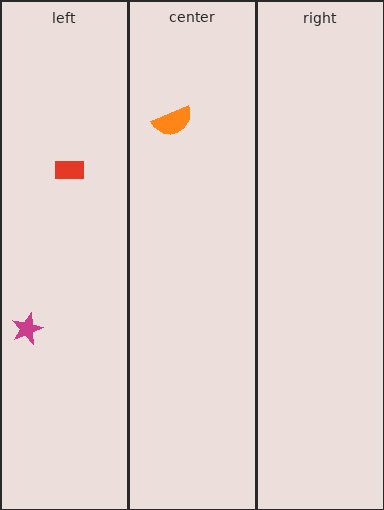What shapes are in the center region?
The orange semicircle.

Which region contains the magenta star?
The left region.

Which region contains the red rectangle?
The left region.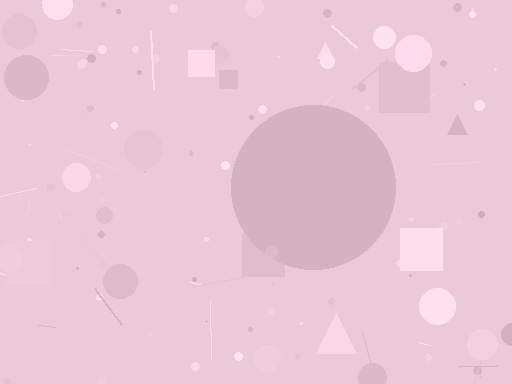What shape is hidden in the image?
A circle is hidden in the image.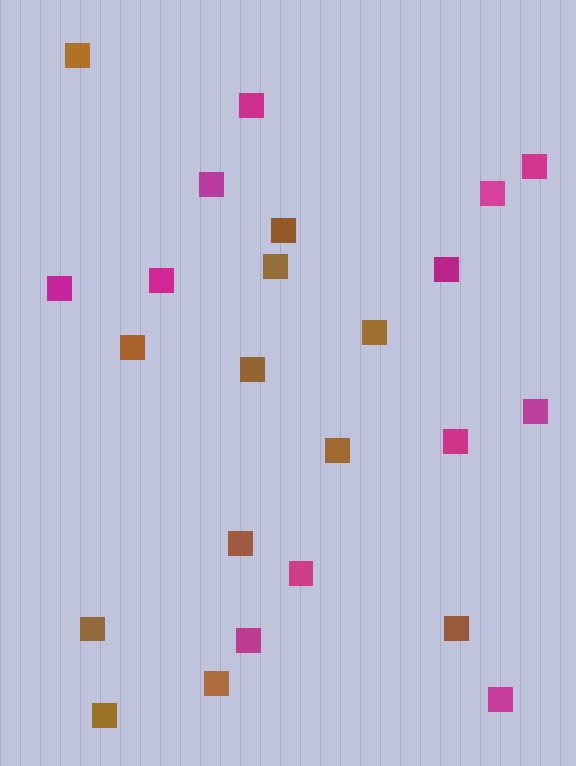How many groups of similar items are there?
There are 2 groups: one group of brown squares (12) and one group of magenta squares (12).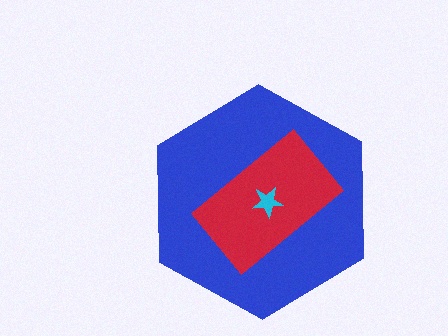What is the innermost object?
The cyan star.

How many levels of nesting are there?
3.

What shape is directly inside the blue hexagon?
The red rectangle.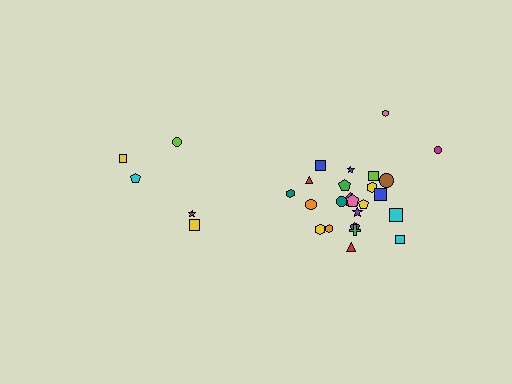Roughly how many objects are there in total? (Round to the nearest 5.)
Roughly 30 objects in total.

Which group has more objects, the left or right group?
The right group.